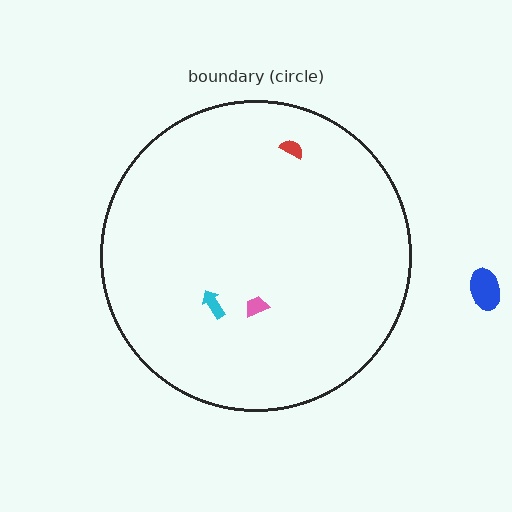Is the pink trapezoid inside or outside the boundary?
Inside.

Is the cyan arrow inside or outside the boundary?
Inside.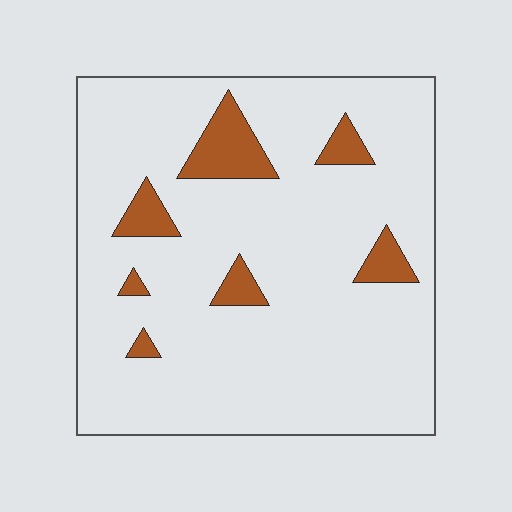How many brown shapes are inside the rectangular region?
7.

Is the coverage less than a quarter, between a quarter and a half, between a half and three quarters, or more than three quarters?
Less than a quarter.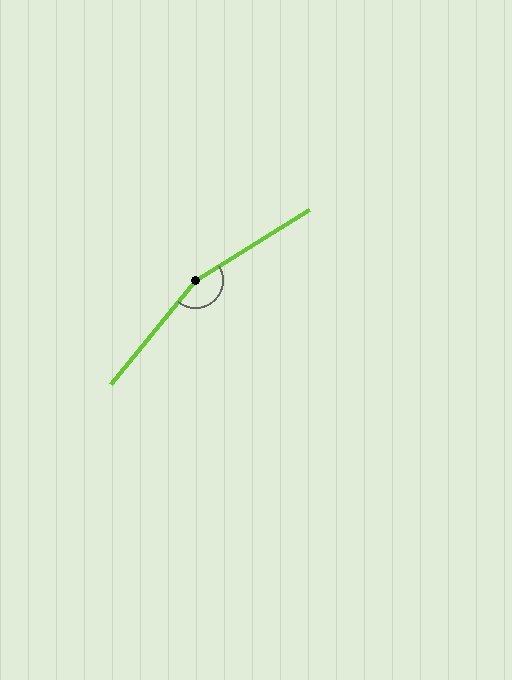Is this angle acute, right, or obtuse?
It is obtuse.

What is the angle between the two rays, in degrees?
Approximately 161 degrees.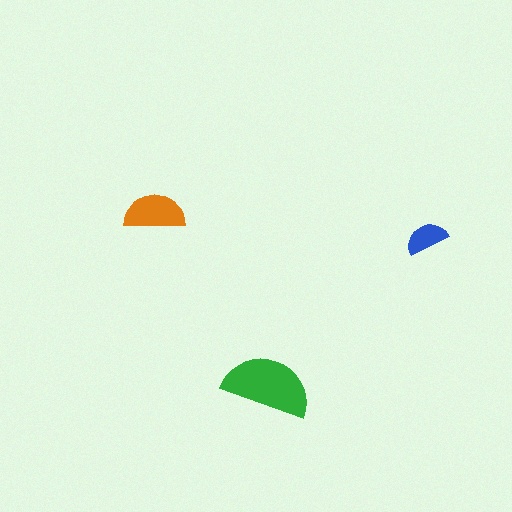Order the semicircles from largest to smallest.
the green one, the orange one, the blue one.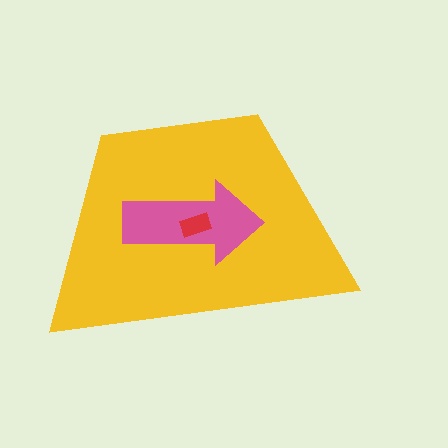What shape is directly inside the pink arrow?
The red rectangle.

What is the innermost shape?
The red rectangle.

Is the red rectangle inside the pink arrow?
Yes.